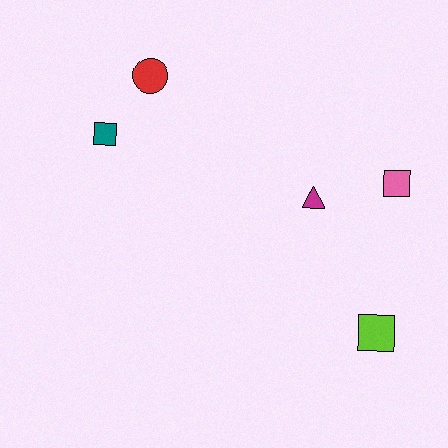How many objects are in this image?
There are 5 objects.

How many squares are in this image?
There are 3 squares.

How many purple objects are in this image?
There are no purple objects.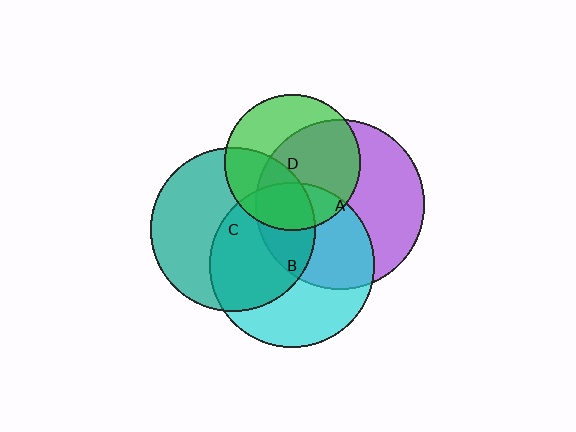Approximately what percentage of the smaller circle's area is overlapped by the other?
Approximately 50%.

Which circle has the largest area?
Circle A (purple).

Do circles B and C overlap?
Yes.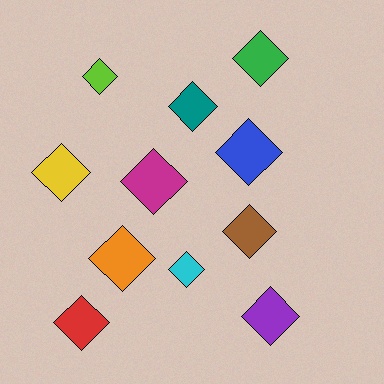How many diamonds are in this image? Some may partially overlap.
There are 11 diamonds.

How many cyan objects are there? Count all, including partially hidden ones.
There is 1 cyan object.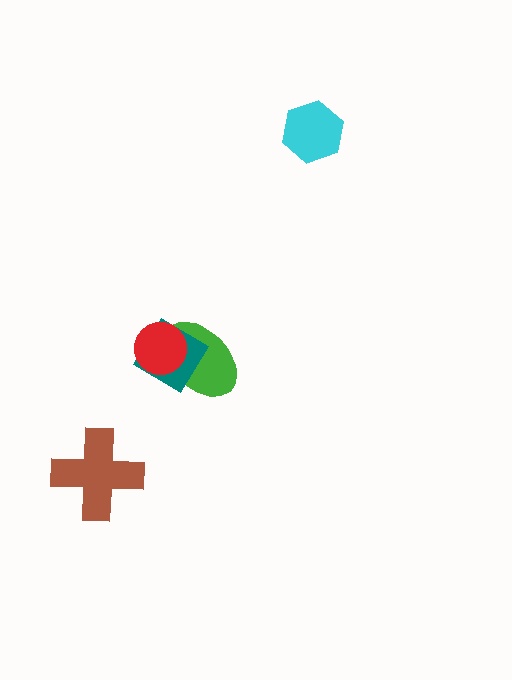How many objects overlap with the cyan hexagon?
0 objects overlap with the cyan hexagon.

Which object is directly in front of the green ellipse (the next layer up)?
The teal diamond is directly in front of the green ellipse.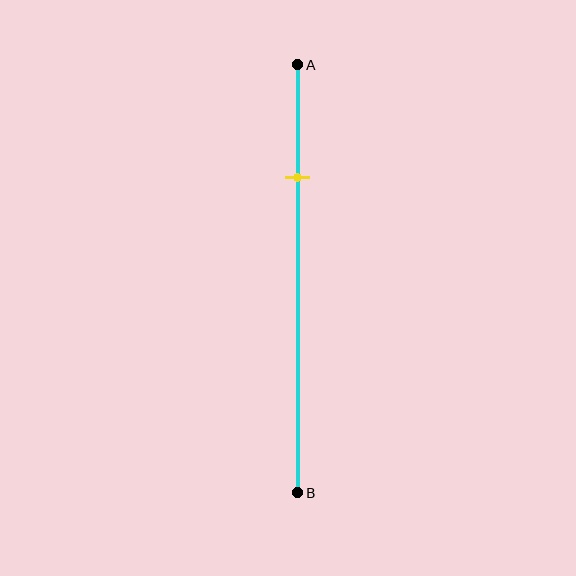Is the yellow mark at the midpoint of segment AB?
No, the mark is at about 25% from A, not at the 50% midpoint.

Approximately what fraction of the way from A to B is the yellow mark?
The yellow mark is approximately 25% of the way from A to B.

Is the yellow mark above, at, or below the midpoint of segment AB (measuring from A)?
The yellow mark is above the midpoint of segment AB.